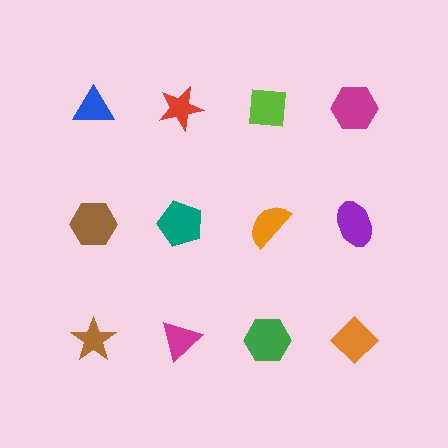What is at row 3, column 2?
A magenta triangle.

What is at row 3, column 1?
A brown star.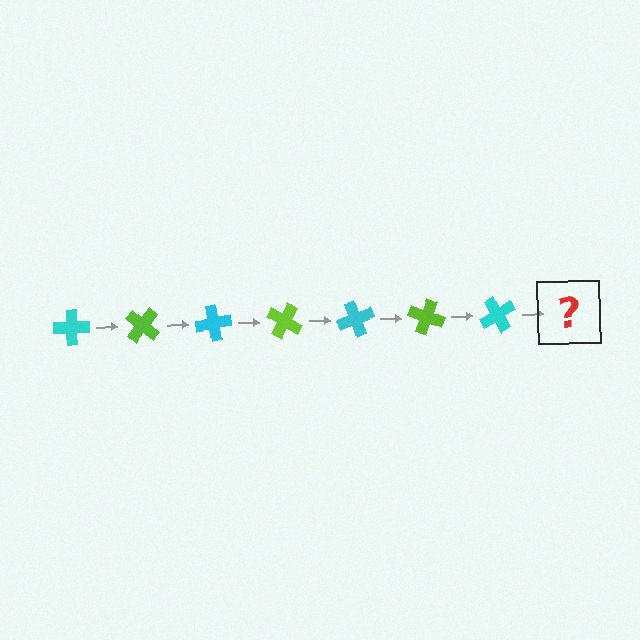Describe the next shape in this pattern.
It should be a lime cross, rotated 280 degrees from the start.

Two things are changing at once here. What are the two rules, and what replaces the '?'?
The two rules are that it rotates 40 degrees each step and the color cycles through cyan and lime. The '?' should be a lime cross, rotated 280 degrees from the start.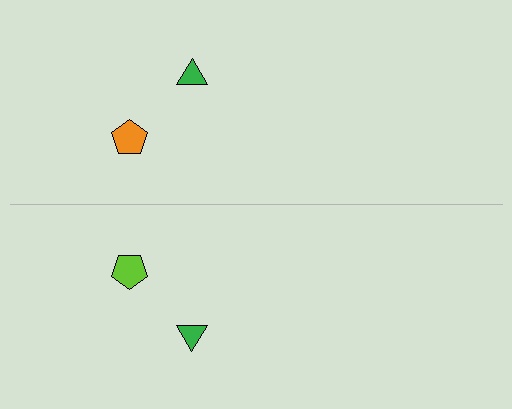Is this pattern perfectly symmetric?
No, the pattern is not perfectly symmetric. The lime pentagon on the bottom side breaks the symmetry — its mirror counterpart is orange.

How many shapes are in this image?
There are 4 shapes in this image.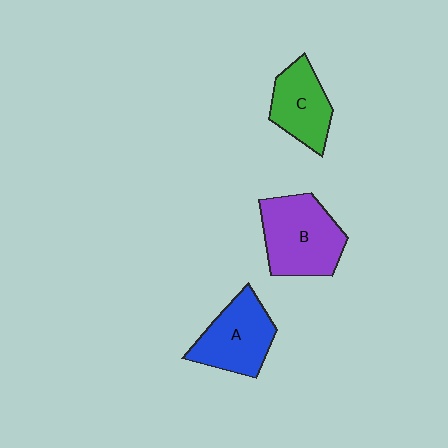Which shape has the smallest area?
Shape C (green).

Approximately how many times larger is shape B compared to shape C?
Approximately 1.4 times.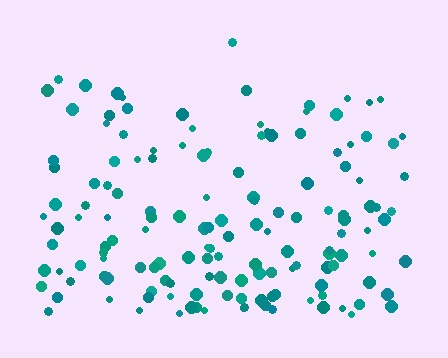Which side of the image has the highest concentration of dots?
The bottom.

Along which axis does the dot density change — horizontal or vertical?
Vertical.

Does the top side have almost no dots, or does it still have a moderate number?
Still a moderate number, just noticeably fewer than the bottom.